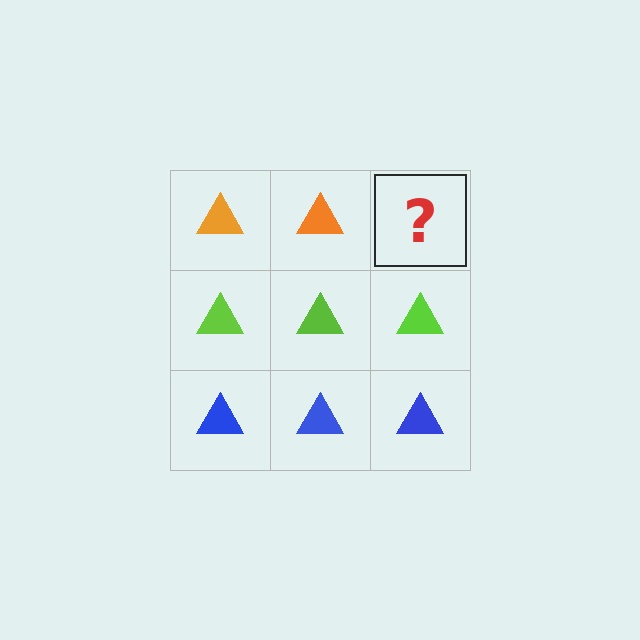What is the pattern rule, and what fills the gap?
The rule is that each row has a consistent color. The gap should be filled with an orange triangle.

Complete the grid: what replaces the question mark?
The question mark should be replaced with an orange triangle.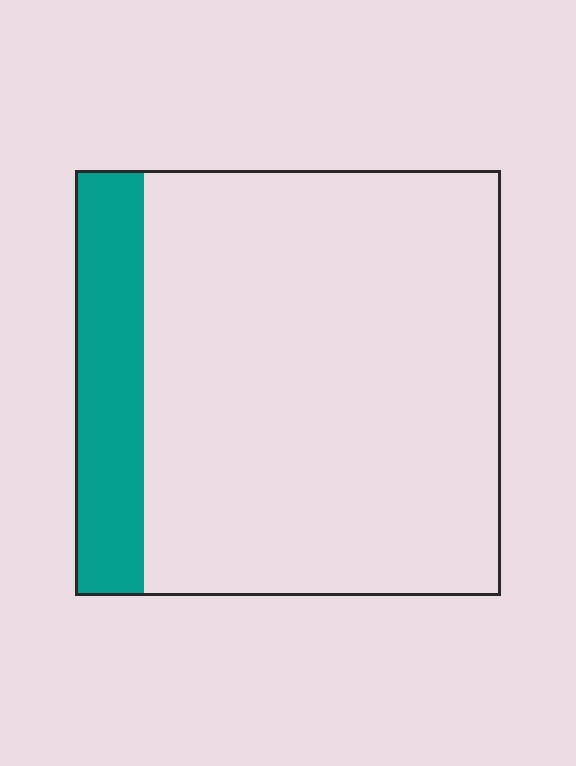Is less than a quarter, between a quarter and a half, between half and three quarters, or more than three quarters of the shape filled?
Less than a quarter.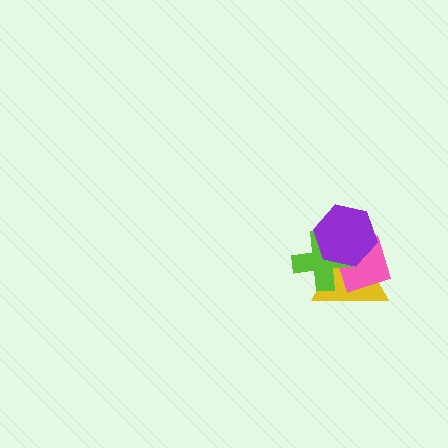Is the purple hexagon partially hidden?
No, no other shape covers it.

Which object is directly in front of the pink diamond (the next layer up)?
The lime cross is directly in front of the pink diamond.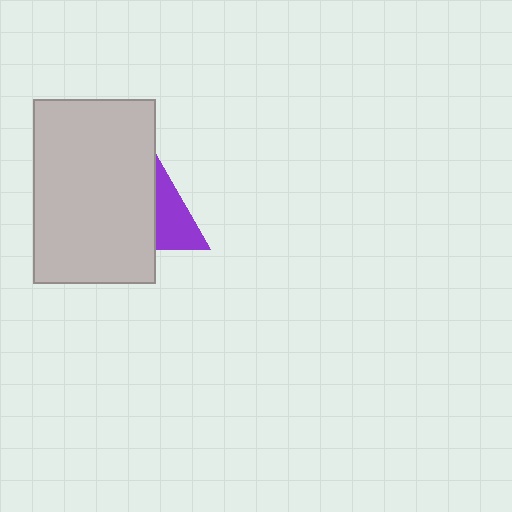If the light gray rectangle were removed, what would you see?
You would see the complete purple triangle.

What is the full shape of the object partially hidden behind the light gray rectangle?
The partially hidden object is a purple triangle.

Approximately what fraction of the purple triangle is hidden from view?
Roughly 50% of the purple triangle is hidden behind the light gray rectangle.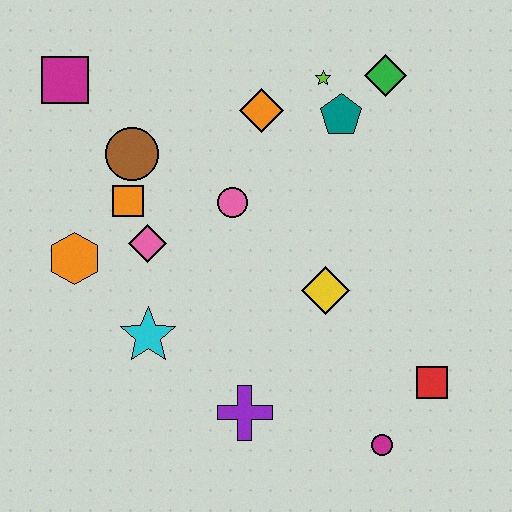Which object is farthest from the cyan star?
The green diamond is farthest from the cyan star.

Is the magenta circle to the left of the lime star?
No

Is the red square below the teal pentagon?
Yes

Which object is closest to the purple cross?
The cyan star is closest to the purple cross.